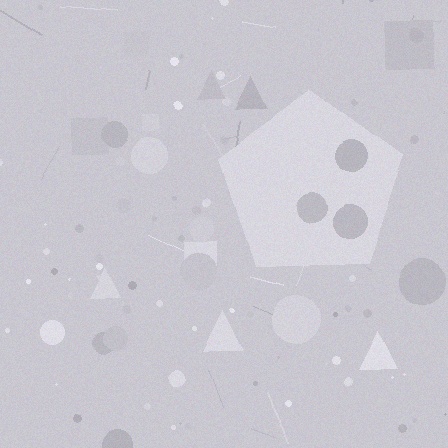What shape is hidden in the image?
A pentagon is hidden in the image.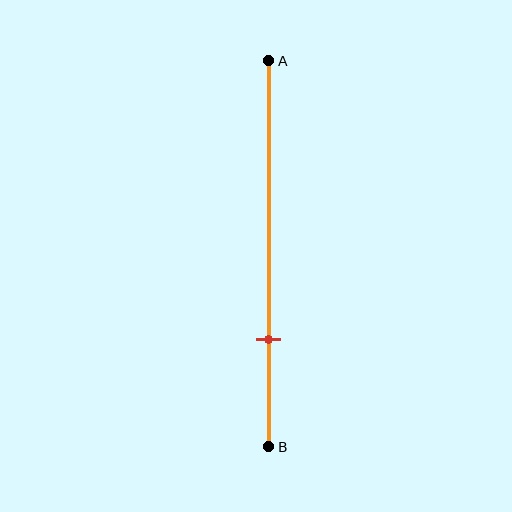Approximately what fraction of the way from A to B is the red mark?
The red mark is approximately 70% of the way from A to B.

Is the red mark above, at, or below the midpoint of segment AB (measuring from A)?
The red mark is below the midpoint of segment AB.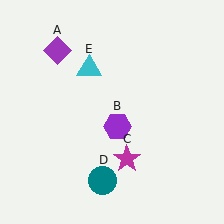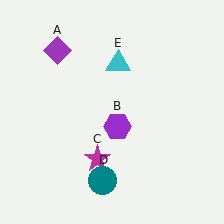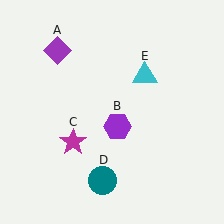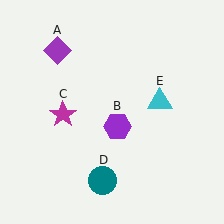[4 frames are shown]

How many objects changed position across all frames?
2 objects changed position: magenta star (object C), cyan triangle (object E).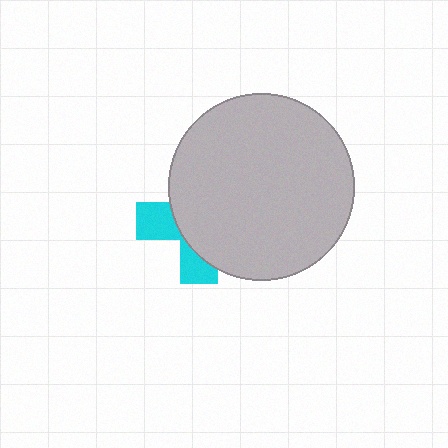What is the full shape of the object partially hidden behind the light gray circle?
The partially hidden object is a cyan cross.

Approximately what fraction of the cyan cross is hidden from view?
Roughly 68% of the cyan cross is hidden behind the light gray circle.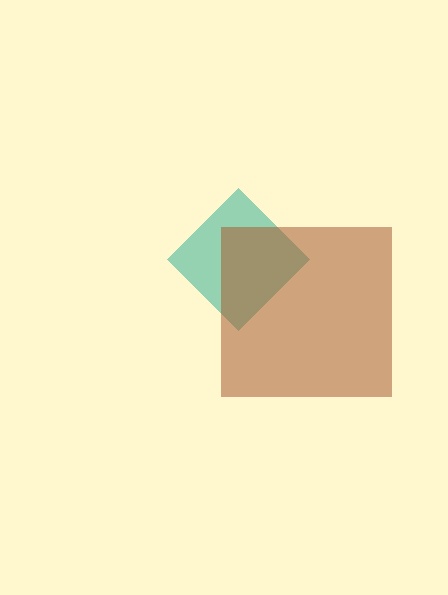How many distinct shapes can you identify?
There are 2 distinct shapes: a teal diamond, a brown square.